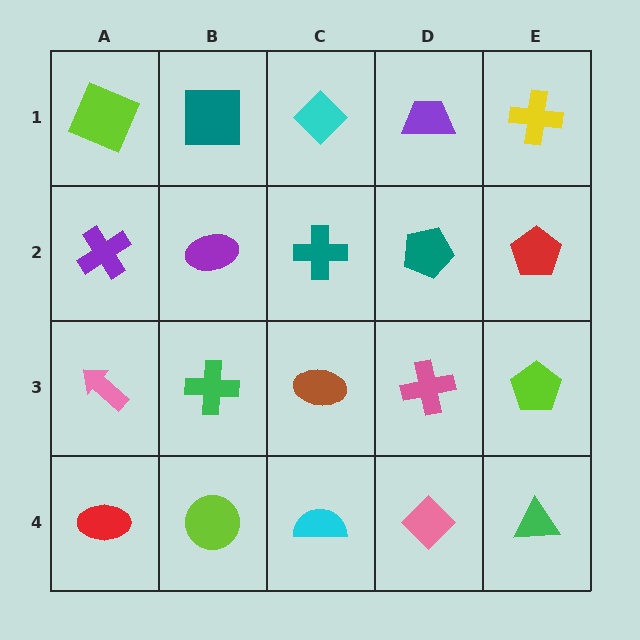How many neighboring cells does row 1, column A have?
2.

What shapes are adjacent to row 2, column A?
A lime square (row 1, column A), a pink arrow (row 3, column A), a purple ellipse (row 2, column B).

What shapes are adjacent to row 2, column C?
A cyan diamond (row 1, column C), a brown ellipse (row 3, column C), a purple ellipse (row 2, column B), a teal pentagon (row 2, column D).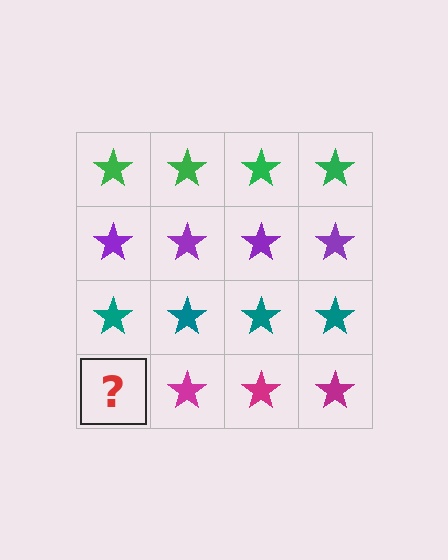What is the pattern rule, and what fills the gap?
The rule is that each row has a consistent color. The gap should be filled with a magenta star.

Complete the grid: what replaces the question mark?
The question mark should be replaced with a magenta star.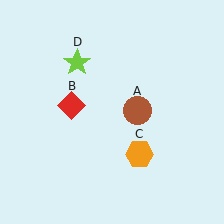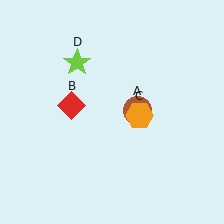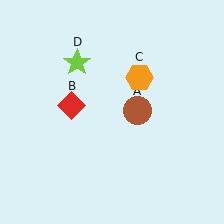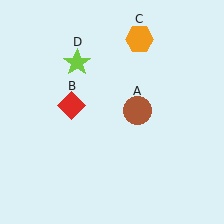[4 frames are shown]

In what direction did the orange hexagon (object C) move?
The orange hexagon (object C) moved up.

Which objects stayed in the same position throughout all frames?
Brown circle (object A) and red diamond (object B) and lime star (object D) remained stationary.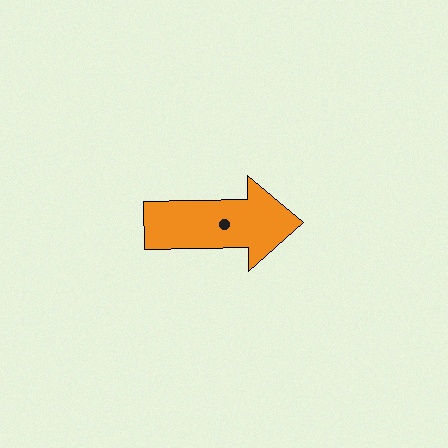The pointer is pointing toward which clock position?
Roughly 3 o'clock.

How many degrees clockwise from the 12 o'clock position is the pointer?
Approximately 89 degrees.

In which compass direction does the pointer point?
East.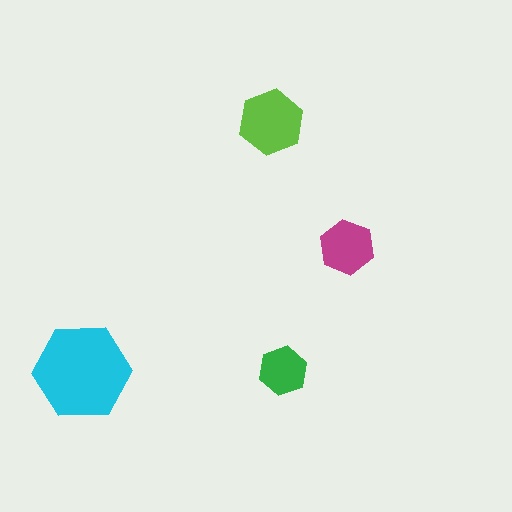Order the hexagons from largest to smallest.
the cyan one, the lime one, the magenta one, the green one.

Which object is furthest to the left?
The cyan hexagon is leftmost.